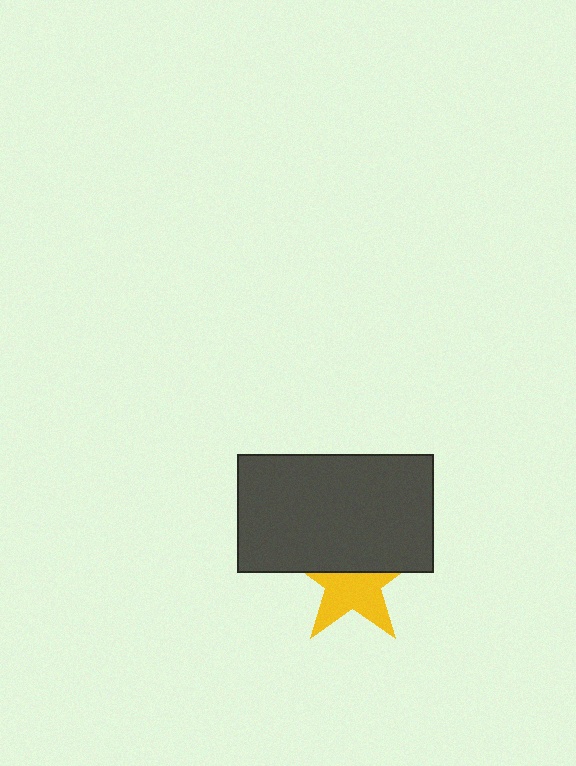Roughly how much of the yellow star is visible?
About half of it is visible (roughly 55%).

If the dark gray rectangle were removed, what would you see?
You would see the complete yellow star.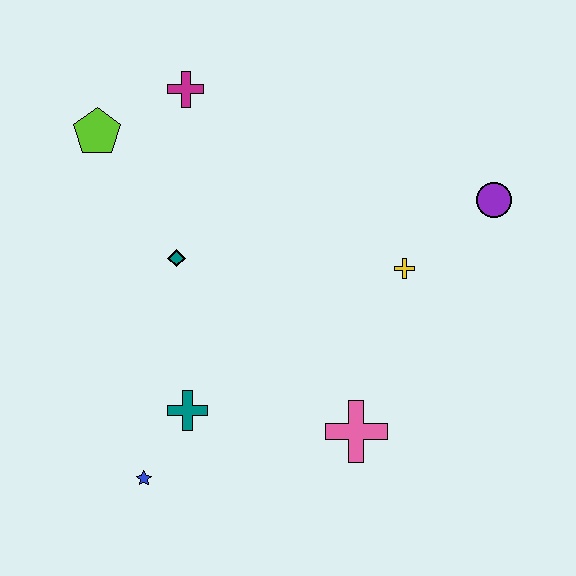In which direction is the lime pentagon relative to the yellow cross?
The lime pentagon is to the left of the yellow cross.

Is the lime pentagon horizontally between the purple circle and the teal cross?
No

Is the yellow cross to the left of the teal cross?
No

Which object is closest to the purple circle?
The yellow cross is closest to the purple circle.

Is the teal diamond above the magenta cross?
No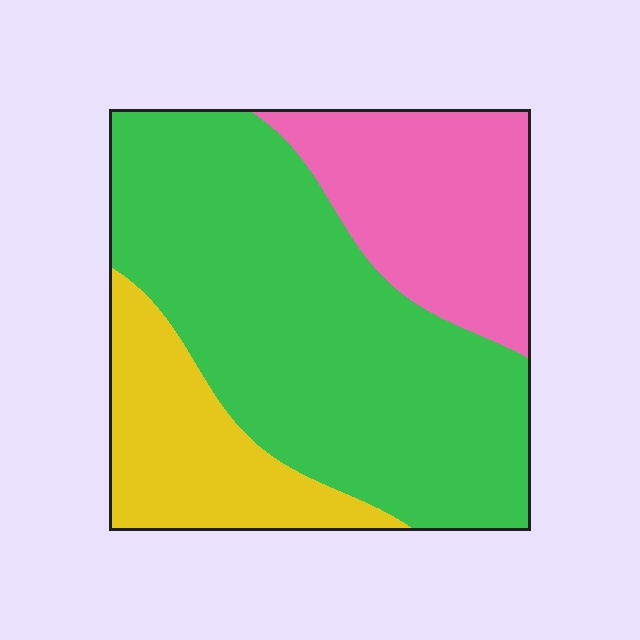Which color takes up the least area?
Yellow, at roughly 20%.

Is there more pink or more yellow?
Pink.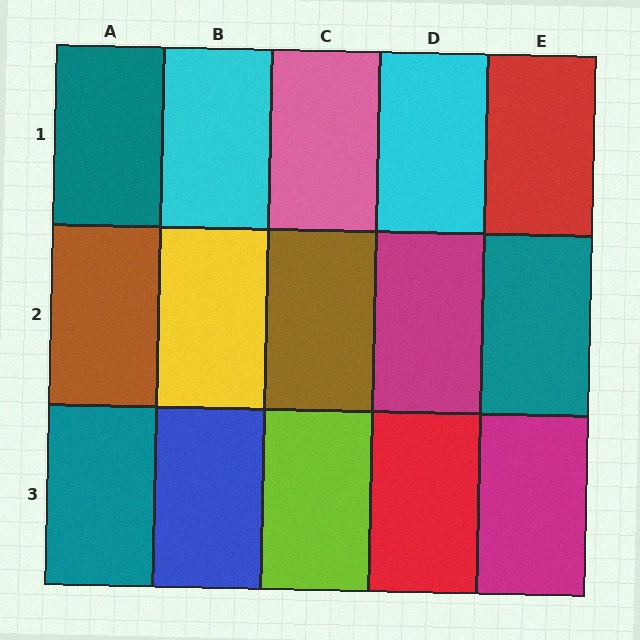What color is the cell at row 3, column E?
Magenta.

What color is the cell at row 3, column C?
Lime.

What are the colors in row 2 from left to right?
Brown, yellow, brown, magenta, teal.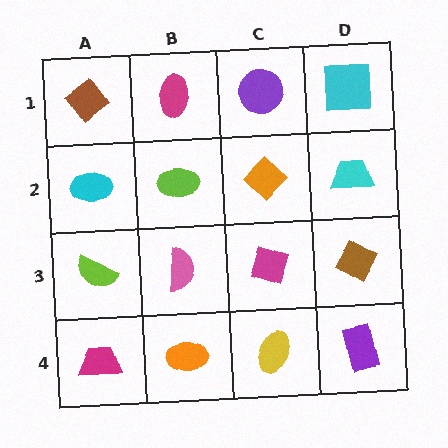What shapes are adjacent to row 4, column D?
A brown diamond (row 3, column D), a yellow ellipse (row 4, column C).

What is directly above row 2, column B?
A magenta ellipse.